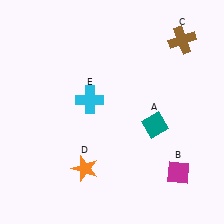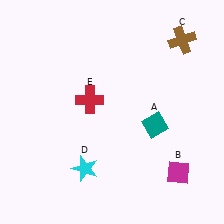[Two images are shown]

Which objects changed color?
D changed from orange to cyan. E changed from cyan to red.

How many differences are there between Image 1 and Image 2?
There are 2 differences between the two images.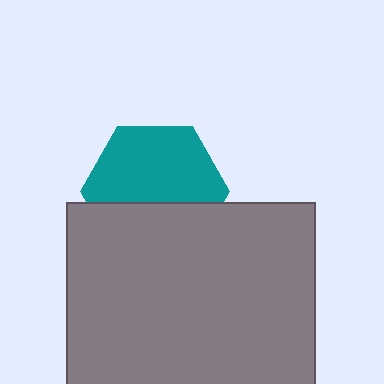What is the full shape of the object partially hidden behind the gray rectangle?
The partially hidden object is a teal hexagon.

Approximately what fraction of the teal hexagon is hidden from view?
Roughly 40% of the teal hexagon is hidden behind the gray rectangle.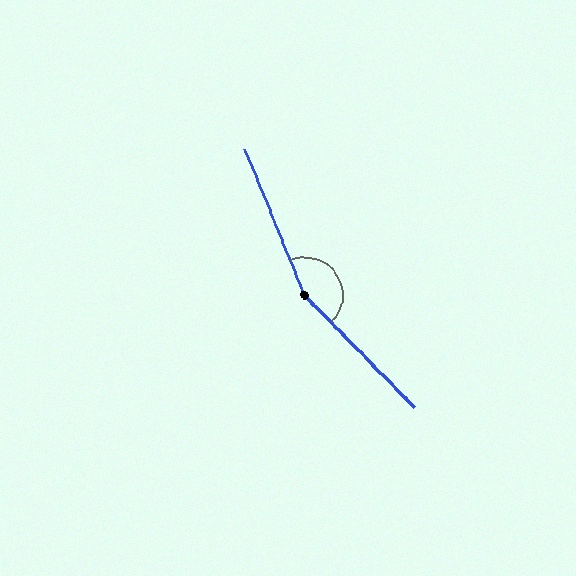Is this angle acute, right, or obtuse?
It is obtuse.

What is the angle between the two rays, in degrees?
Approximately 158 degrees.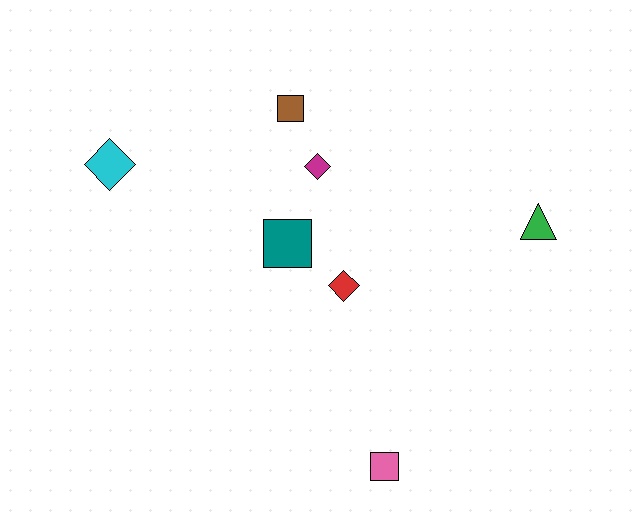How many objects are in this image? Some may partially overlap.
There are 7 objects.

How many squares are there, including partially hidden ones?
There are 3 squares.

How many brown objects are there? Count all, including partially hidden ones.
There is 1 brown object.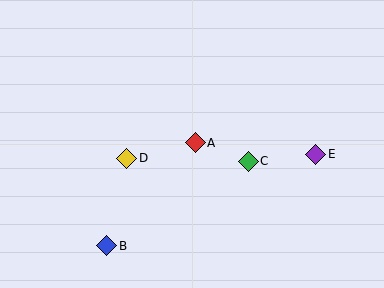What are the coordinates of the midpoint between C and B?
The midpoint between C and B is at (178, 204).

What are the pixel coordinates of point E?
Point E is at (316, 154).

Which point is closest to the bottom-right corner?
Point E is closest to the bottom-right corner.